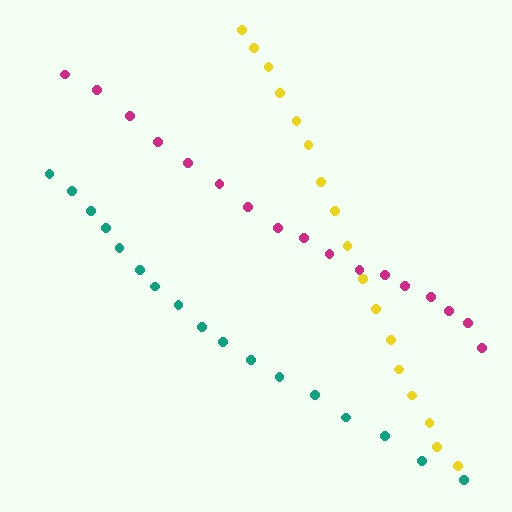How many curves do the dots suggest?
There are 3 distinct paths.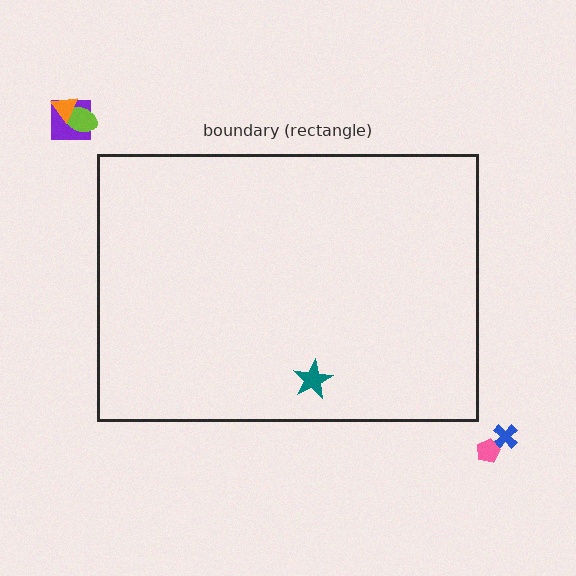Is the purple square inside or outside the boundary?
Outside.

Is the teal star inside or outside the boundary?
Inside.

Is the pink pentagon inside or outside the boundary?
Outside.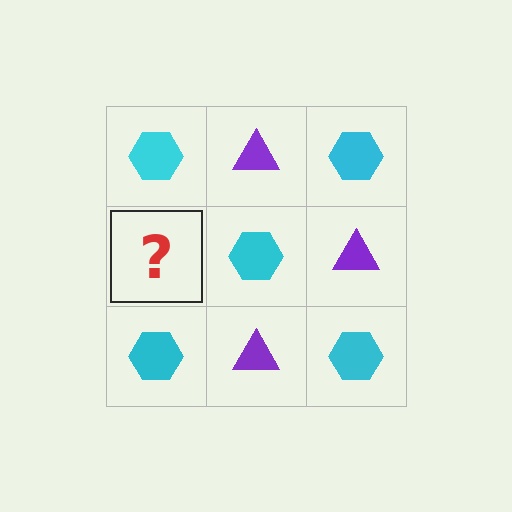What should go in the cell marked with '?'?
The missing cell should contain a purple triangle.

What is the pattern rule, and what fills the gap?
The rule is that it alternates cyan hexagon and purple triangle in a checkerboard pattern. The gap should be filled with a purple triangle.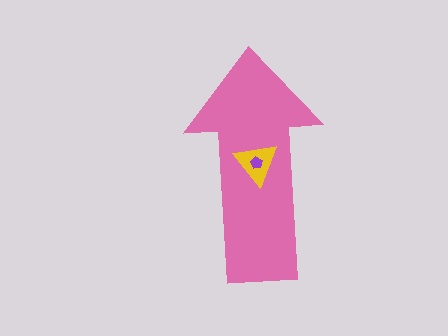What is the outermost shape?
The pink arrow.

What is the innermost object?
The purple pentagon.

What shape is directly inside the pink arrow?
The yellow triangle.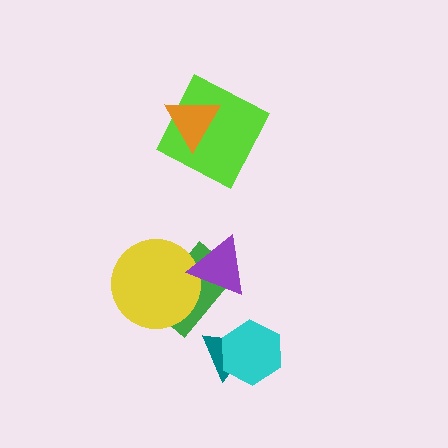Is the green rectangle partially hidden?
Yes, it is partially covered by another shape.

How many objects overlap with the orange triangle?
1 object overlaps with the orange triangle.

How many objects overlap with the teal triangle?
1 object overlaps with the teal triangle.